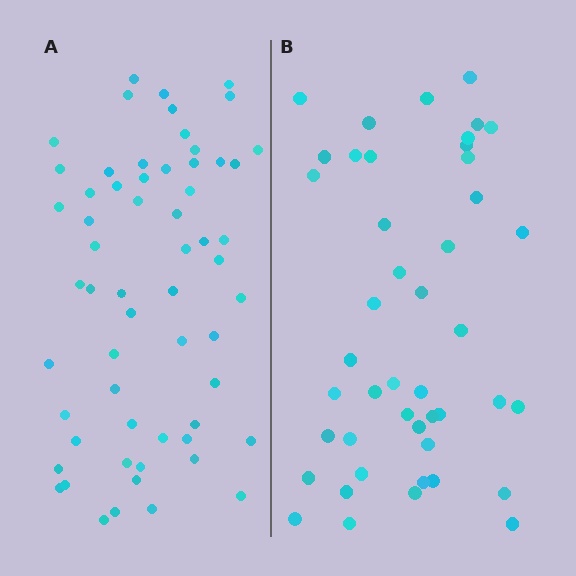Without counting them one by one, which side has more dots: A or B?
Region A (the left region) has more dots.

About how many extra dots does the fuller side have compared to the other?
Region A has approximately 15 more dots than region B.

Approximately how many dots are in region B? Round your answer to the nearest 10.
About 40 dots. (The exact count is 45, which rounds to 40.)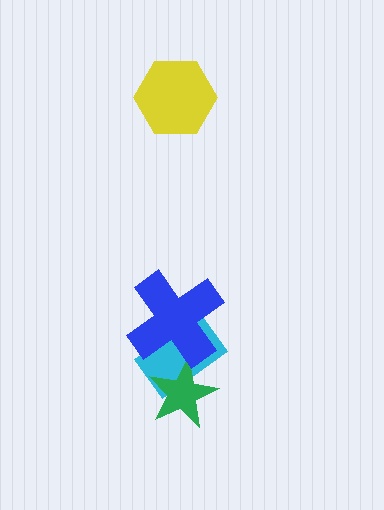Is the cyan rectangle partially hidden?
Yes, it is partially covered by another shape.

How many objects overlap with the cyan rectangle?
2 objects overlap with the cyan rectangle.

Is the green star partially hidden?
Yes, it is partially covered by another shape.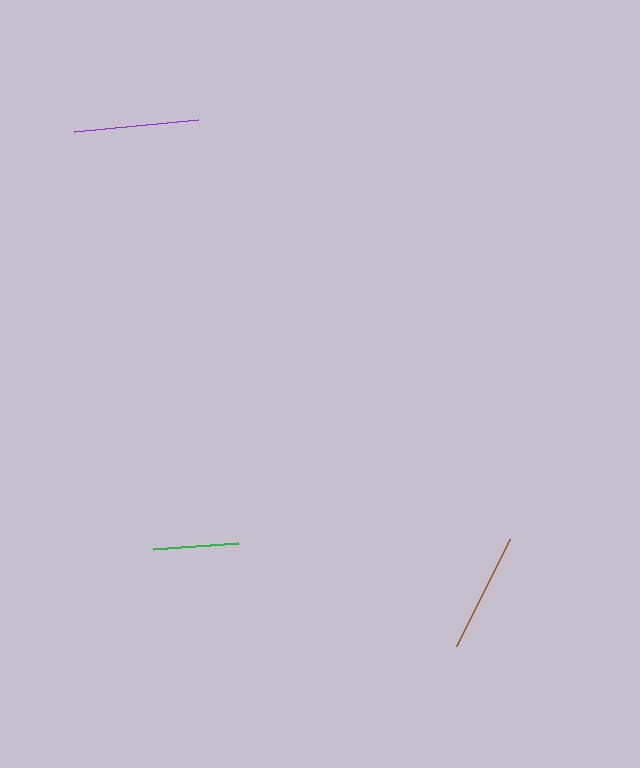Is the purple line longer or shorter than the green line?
The purple line is longer than the green line.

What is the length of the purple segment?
The purple segment is approximately 125 pixels long.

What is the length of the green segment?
The green segment is approximately 86 pixels long.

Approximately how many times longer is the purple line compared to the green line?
The purple line is approximately 1.4 times the length of the green line.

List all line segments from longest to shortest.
From longest to shortest: purple, brown, green.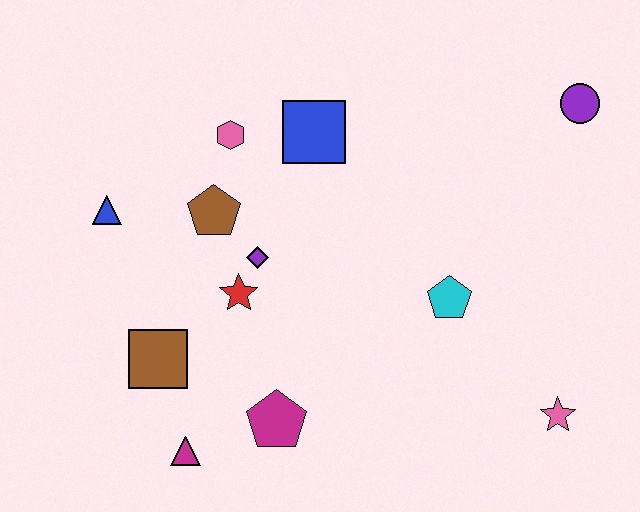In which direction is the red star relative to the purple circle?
The red star is to the left of the purple circle.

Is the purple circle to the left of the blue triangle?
No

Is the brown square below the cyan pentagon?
Yes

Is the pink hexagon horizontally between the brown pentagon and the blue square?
Yes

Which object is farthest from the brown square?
The purple circle is farthest from the brown square.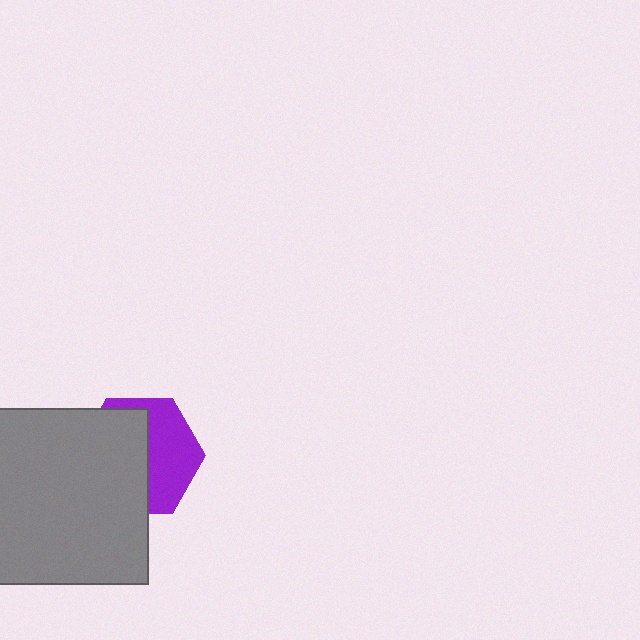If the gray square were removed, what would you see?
You would see the complete purple hexagon.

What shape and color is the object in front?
The object in front is a gray square.